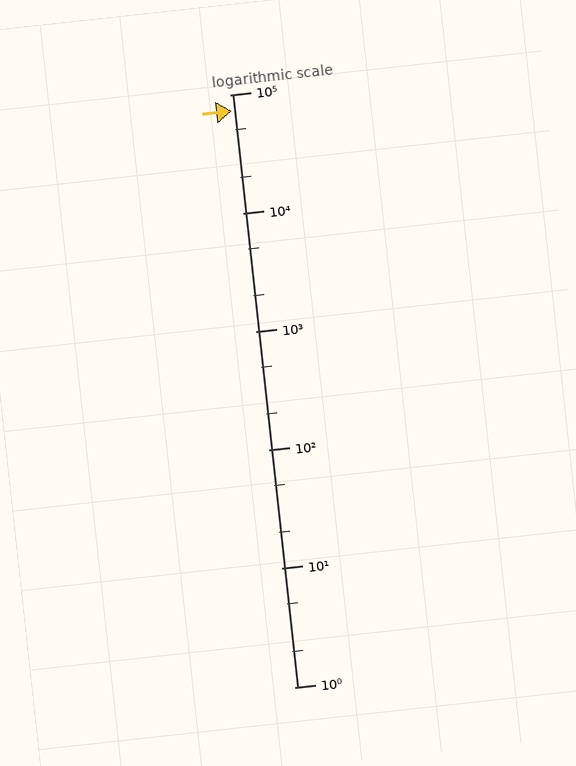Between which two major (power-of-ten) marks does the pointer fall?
The pointer is between 10000 and 100000.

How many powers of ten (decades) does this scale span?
The scale spans 5 decades, from 1 to 100000.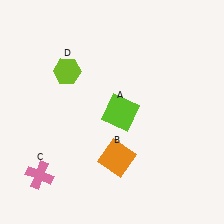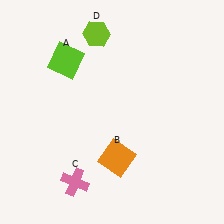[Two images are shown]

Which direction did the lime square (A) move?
The lime square (A) moved left.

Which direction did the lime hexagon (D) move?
The lime hexagon (D) moved up.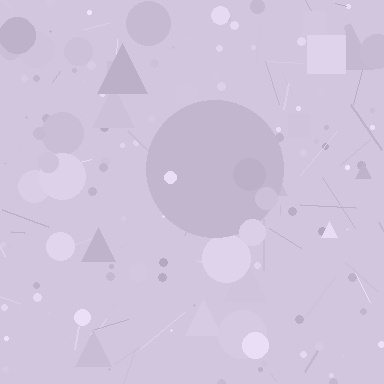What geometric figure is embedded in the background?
A circle is embedded in the background.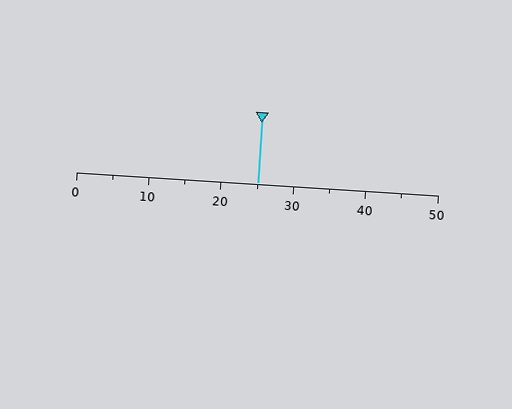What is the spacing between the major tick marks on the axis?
The major ticks are spaced 10 apart.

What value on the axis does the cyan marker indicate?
The marker indicates approximately 25.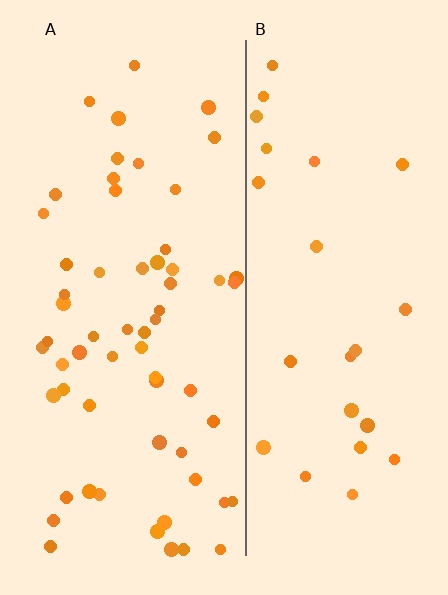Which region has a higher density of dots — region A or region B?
A (the left).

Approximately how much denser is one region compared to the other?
Approximately 2.4× — region A over region B.